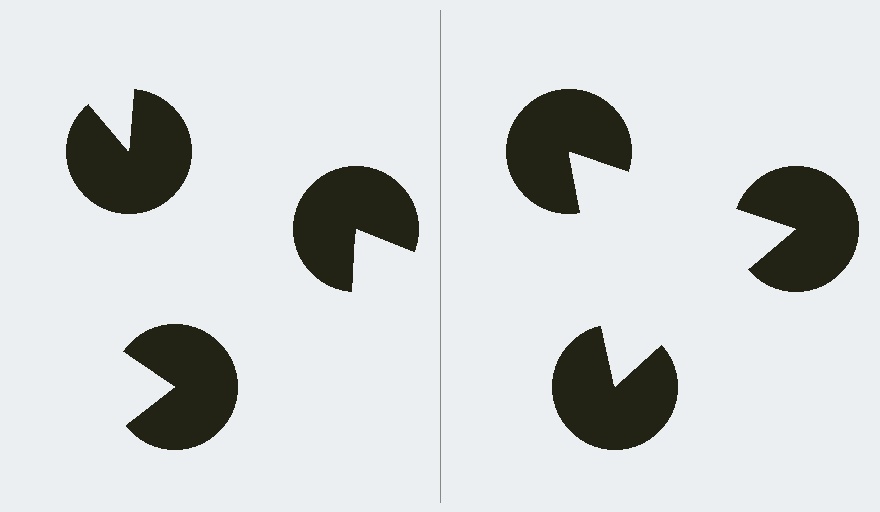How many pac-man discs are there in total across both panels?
6 — 3 on each side.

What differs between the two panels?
The pac-man discs are positioned identically on both sides; only the wedge orientations differ. On the right they align to a triangle; on the left they are misaligned.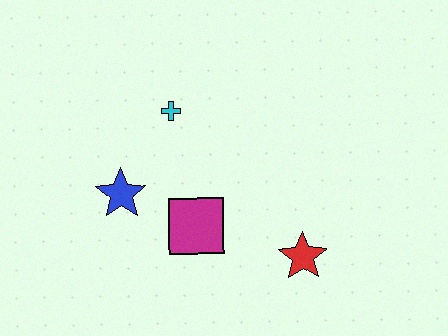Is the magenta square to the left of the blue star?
No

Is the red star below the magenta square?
Yes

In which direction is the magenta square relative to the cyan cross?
The magenta square is below the cyan cross.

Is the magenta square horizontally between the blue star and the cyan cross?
No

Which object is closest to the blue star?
The magenta square is closest to the blue star.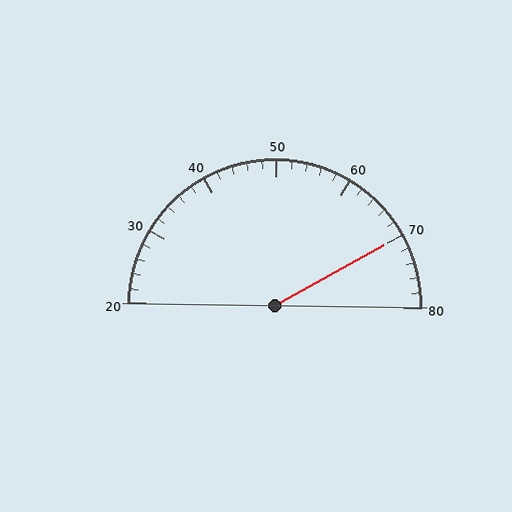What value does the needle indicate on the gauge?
The needle indicates approximately 70.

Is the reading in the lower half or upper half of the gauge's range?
The reading is in the upper half of the range (20 to 80).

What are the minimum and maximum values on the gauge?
The gauge ranges from 20 to 80.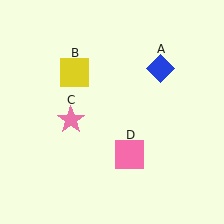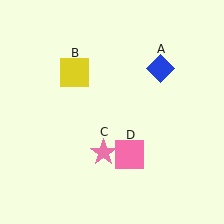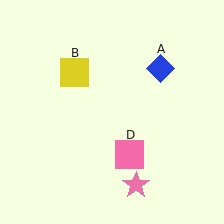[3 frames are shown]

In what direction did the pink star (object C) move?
The pink star (object C) moved down and to the right.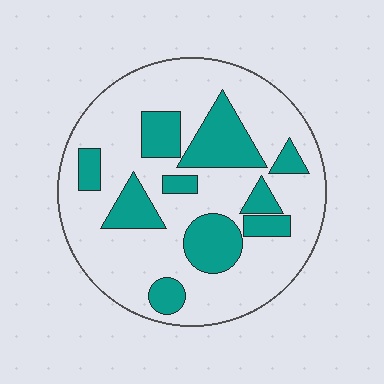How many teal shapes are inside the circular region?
10.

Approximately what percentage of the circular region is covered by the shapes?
Approximately 30%.